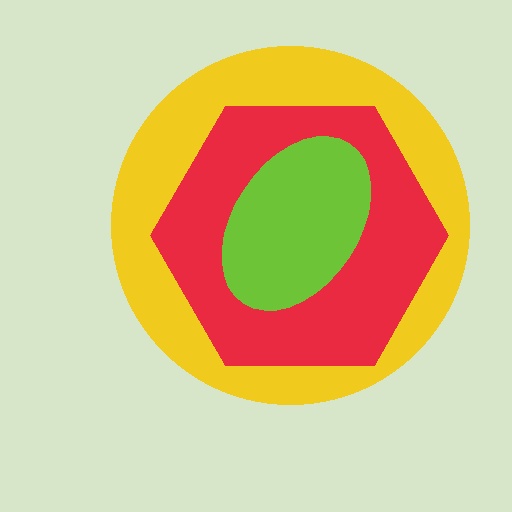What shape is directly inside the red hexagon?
The lime ellipse.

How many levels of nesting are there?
3.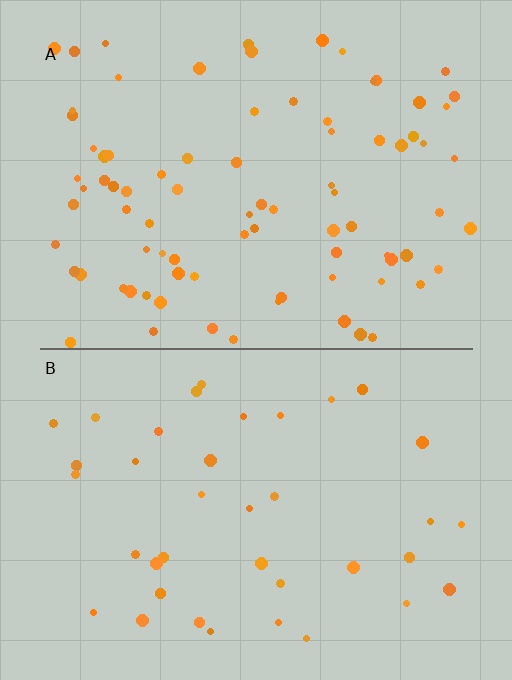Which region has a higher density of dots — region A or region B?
A (the top).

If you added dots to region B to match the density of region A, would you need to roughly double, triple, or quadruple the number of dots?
Approximately double.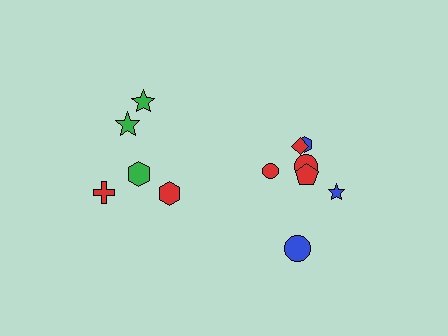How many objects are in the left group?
There are 5 objects.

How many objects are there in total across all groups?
There are 12 objects.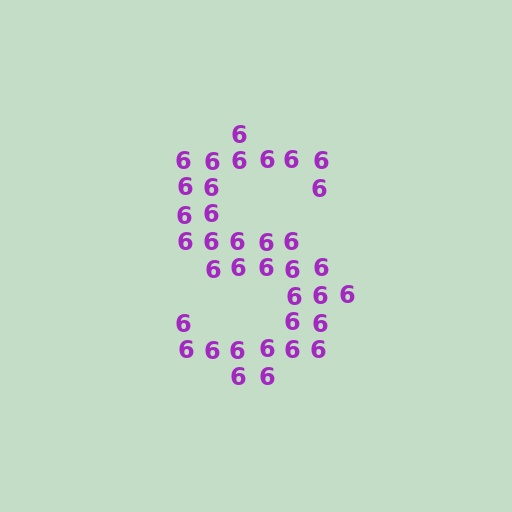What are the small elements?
The small elements are digit 6's.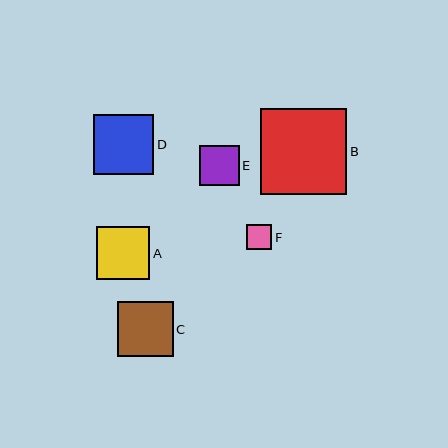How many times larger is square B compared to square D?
Square B is approximately 1.4 times the size of square D.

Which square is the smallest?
Square F is the smallest with a size of approximately 25 pixels.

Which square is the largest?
Square B is the largest with a size of approximately 86 pixels.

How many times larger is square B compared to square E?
Square B is approximately 2.2 times the size of square E.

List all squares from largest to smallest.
From largest to smallest: B, D, C, A, E, F.